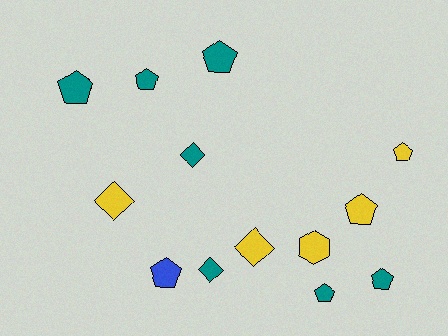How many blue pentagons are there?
There is 1 blue pentagon.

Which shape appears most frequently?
Pentagon, with 8 objects.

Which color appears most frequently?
Teal, with 7 objects.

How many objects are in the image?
There are 13 objects.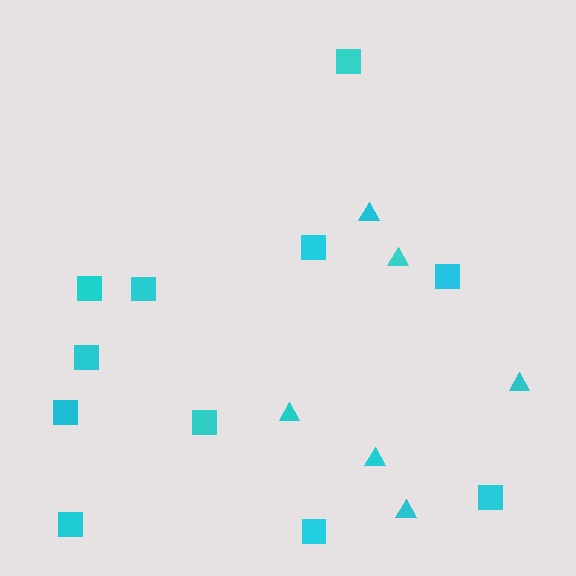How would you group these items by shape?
There are 2 groups: one group of squares (11) and one group of triangles (6).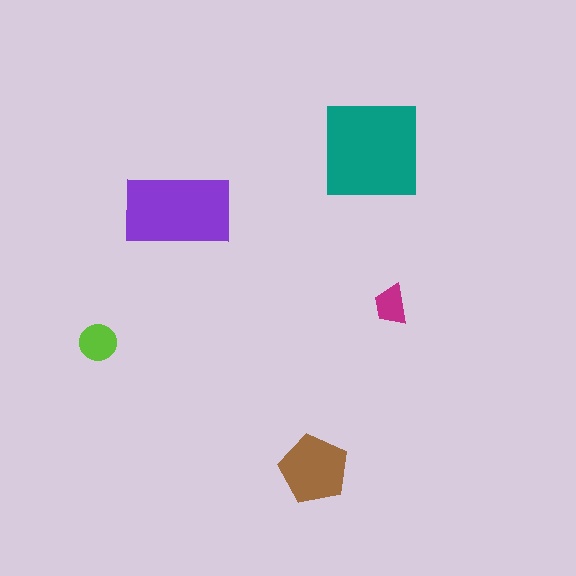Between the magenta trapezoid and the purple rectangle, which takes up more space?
The purple rectangle.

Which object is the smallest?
The magenta trapezoid.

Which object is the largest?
The teal square.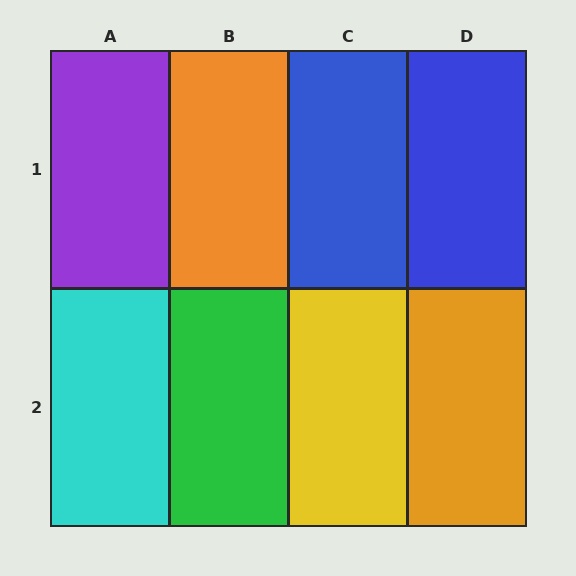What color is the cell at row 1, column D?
Blue.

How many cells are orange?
2 cells are orange.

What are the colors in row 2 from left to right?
Cyan, green, yellow, orange.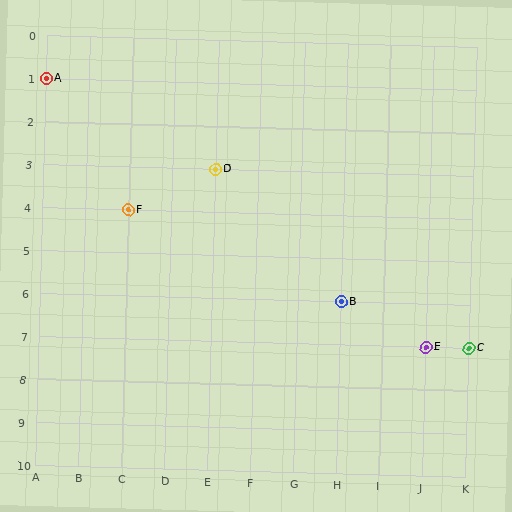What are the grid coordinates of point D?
Point D is at grid coordinates (E, 3).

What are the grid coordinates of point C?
Point C is at grid coordinates (K, 7).